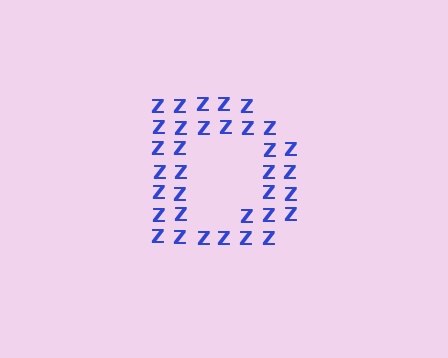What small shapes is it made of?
It is made of small letter Z's.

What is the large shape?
The large shape is the letter D.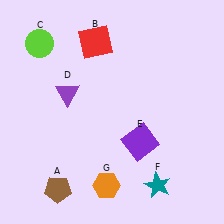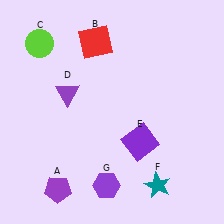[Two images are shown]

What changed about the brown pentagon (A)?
In Image 1, A is brown. In Image 2, it changed to purple.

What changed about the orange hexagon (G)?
In Image 1, G is orange. In Image 2, it changed to purple.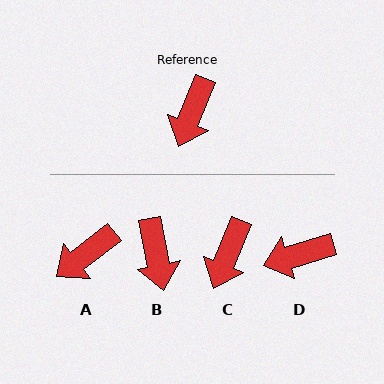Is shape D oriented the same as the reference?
No, it is off by about 51 degrees.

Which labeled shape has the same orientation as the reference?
C.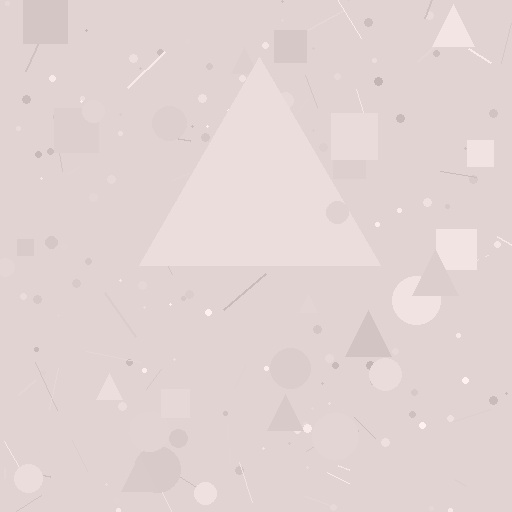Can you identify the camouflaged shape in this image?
The camouflaged shape is a triangle.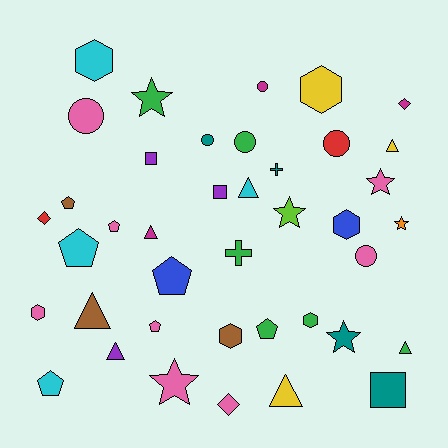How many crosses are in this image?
There are 2 crosses.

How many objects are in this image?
There are 40 objects.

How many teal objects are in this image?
There are 4 teal objects.